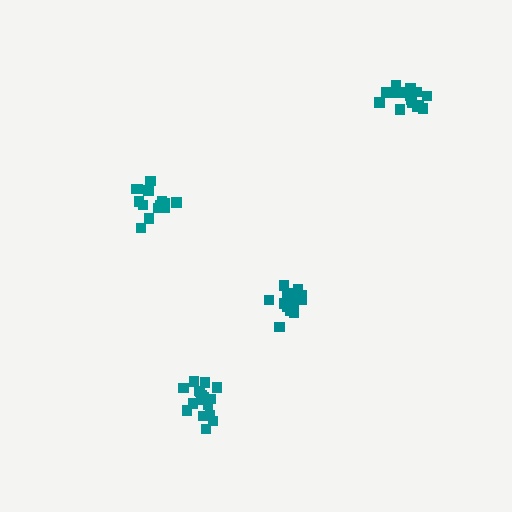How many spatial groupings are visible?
There are 4 spatial groupings.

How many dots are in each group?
Group 1: 18 dots, Group 2: 18 dots, Group 3: 15 dots, Group 4: 15 dots (66 total).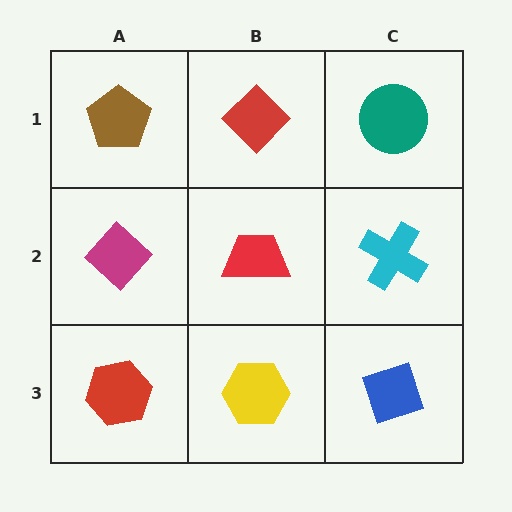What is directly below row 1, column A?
A magenta diamond.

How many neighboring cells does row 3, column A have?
2.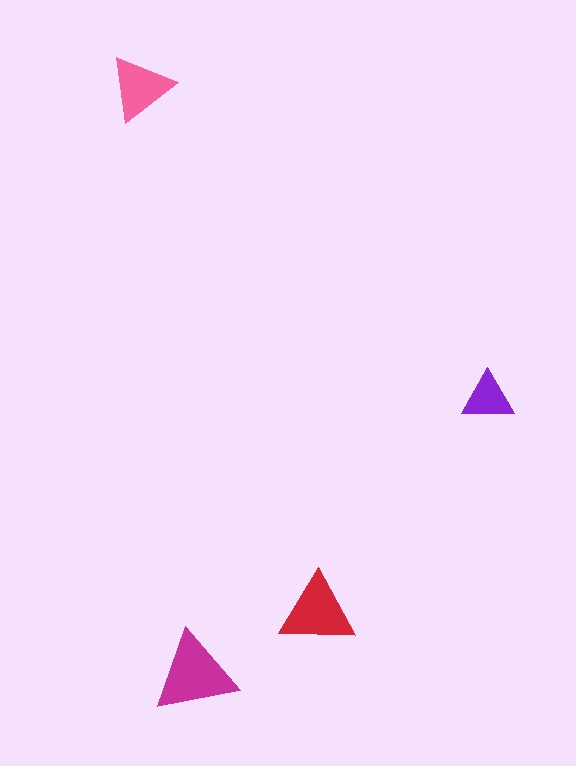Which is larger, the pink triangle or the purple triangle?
The pink one.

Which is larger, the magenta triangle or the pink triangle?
The magenta one.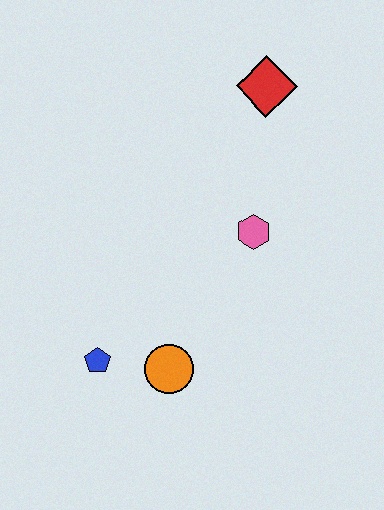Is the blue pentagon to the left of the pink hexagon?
Yes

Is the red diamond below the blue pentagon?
No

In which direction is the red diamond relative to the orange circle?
The red diamond is above the orange circle.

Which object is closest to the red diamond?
The pink hexagon is closest to the red diamond.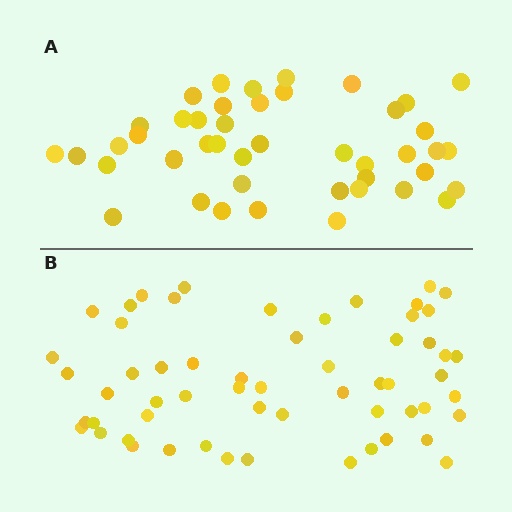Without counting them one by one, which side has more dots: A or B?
Region B (the bottom region) has more dots.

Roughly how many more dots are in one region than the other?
Region B has approximately 15 more dots than region A.